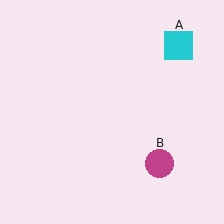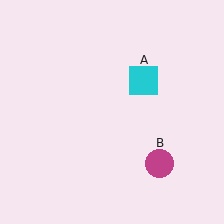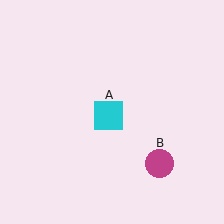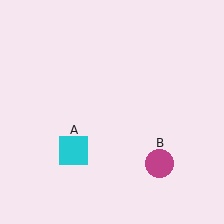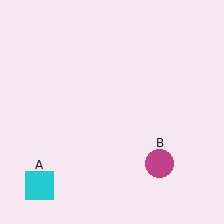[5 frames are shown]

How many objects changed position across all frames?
1 object changed position: cyan square (object A).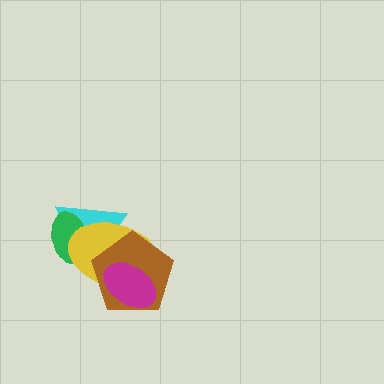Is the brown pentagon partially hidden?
Yes, it is partially covered by another shape.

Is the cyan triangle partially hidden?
Yes, it is partially covered by another shape.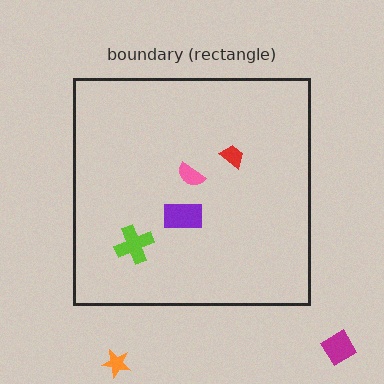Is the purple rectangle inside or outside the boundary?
Inside.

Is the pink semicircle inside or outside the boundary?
Inside.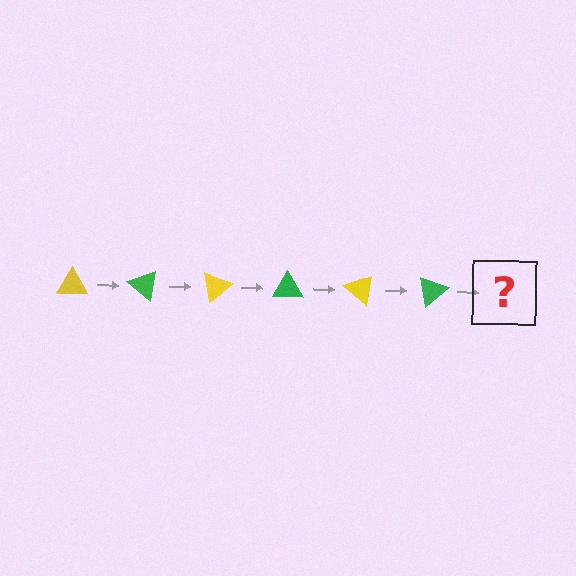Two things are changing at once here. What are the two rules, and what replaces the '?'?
The two rules are that it rotates 40 degrees each step and the color cycles through yellow and green. The '?' should be a yellow triangle, rotated 240 degrees from the start.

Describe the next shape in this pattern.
It should be a yellow triangle, rotated 240 degrees from the start.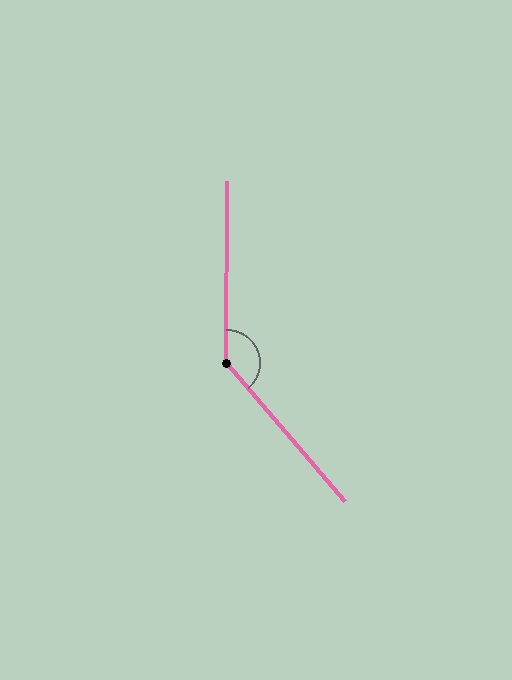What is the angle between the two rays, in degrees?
Approximately 139 degrees.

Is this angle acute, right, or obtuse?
It is obtuse.